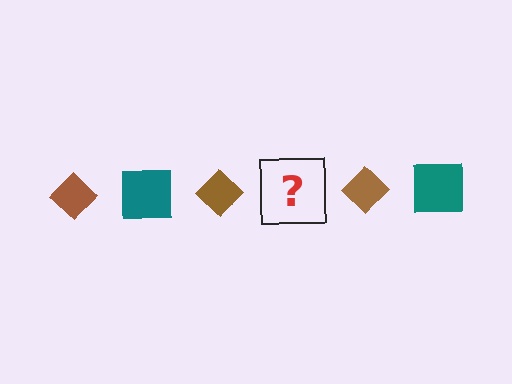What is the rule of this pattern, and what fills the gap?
The rule is that the pattern alternates between brown diamond and teal square. The gap should be filled with a teal square.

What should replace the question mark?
The question mark should be replaced with a teal square.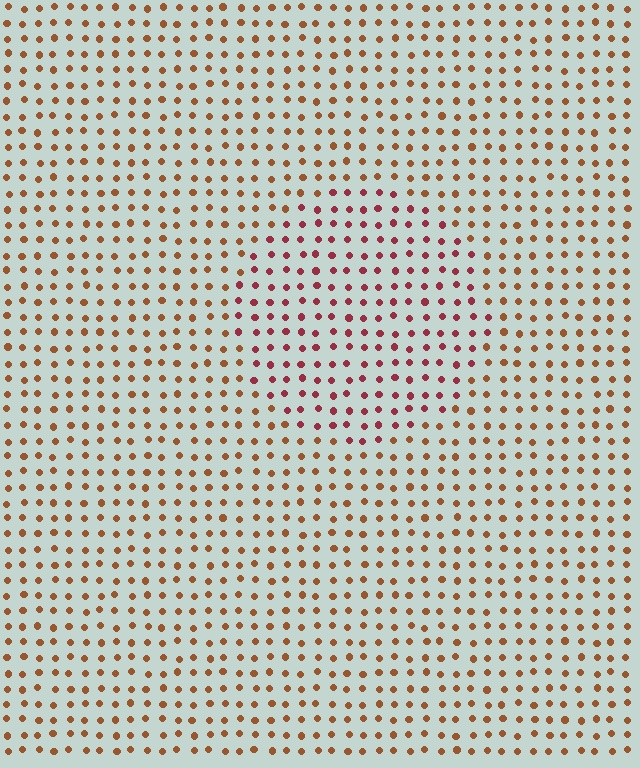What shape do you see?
I see a circle.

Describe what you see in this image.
The image is filled with small brown elements in a uniform arrangement. A circle-shaped region is visible where the elements are tinted to a slightly different hue, forming a subtle color boundary.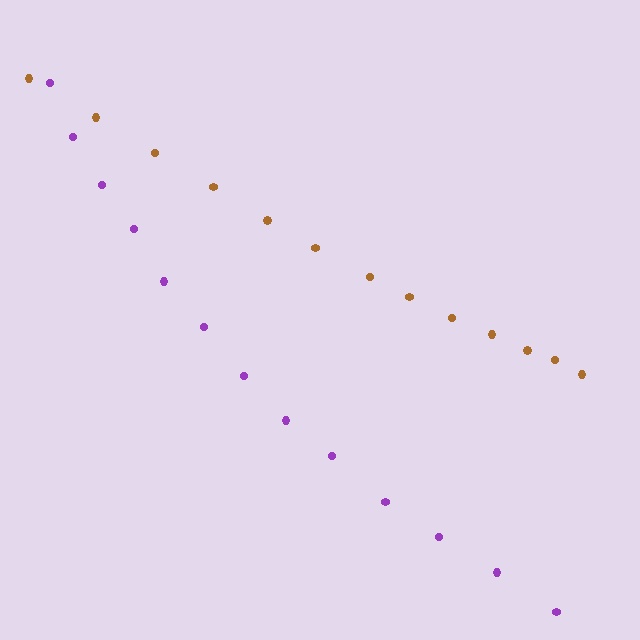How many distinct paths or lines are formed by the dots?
There are 2 distinct paths.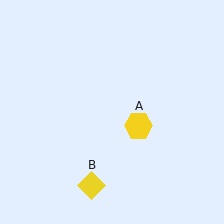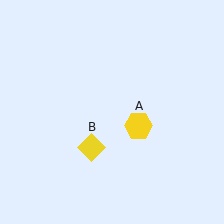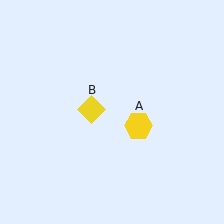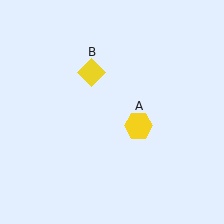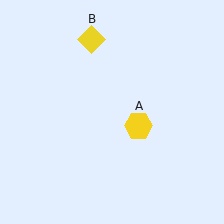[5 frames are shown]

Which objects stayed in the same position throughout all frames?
Yellow hexagon (object A) remained stationary.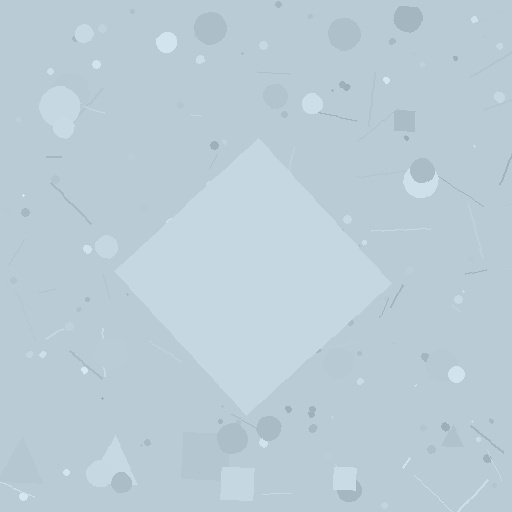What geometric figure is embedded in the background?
A diamond is embedded in the background.